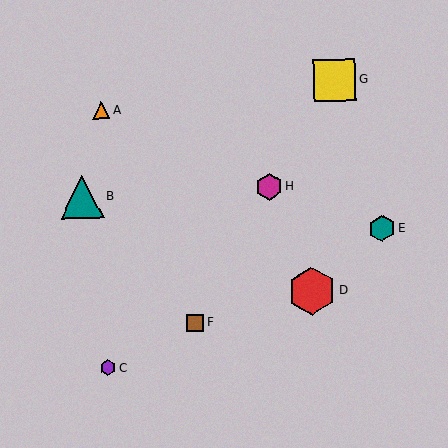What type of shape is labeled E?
Shape E is a teal hexagon.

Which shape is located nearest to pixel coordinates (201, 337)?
The brown square (labeled F) at (195, 323) is nearest to that location.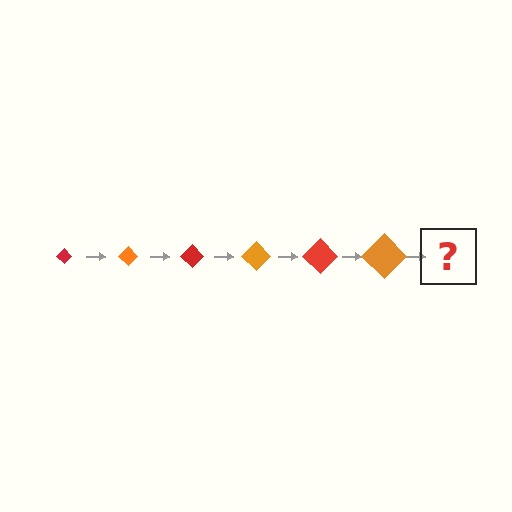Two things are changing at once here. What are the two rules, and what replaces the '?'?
The two rules are that the diamond grows larger each step and the color cycles through red and orange. The '?' should be a red diamond, larger than the previous one.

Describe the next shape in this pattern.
It should be a red diamond, larger than the previous one.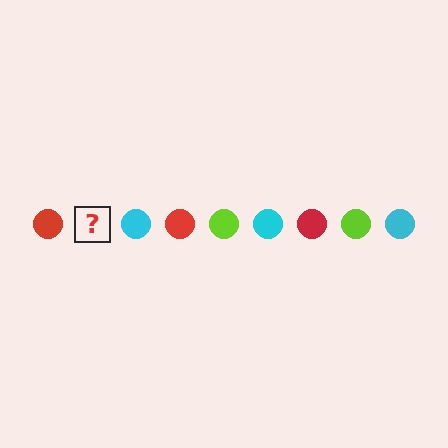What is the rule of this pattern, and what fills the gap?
The rule is that the pattern cycles through red, lime, cyan circles. The gap should be filled with a lime circle.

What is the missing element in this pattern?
The missing element is a lime circle.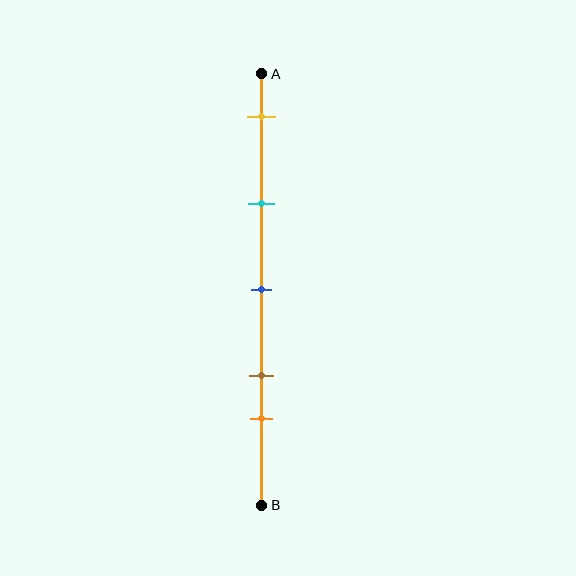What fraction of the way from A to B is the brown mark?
The brown mark is approximately 70% (0.7) of the way from A to B.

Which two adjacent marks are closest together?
The brown and orange marks are the closest adjacent pair.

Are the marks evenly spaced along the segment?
No, the marks are not evenly spaced.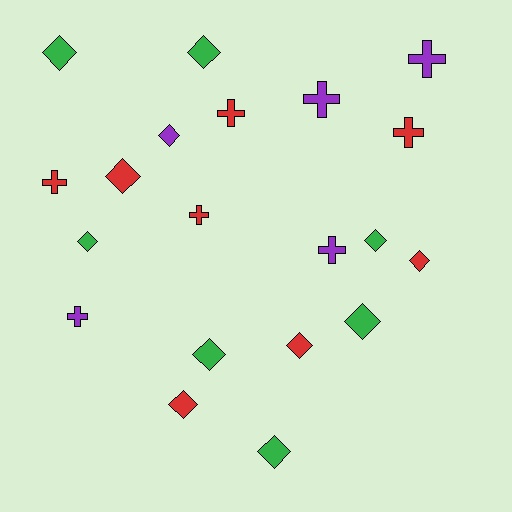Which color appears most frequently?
Red, with 8 objects.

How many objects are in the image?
There are 20 objects.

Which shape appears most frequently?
Diamond, with 12 objects.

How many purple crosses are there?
There are 4 purple crosses.